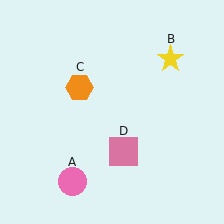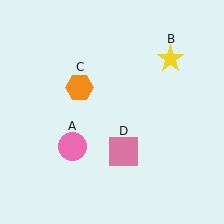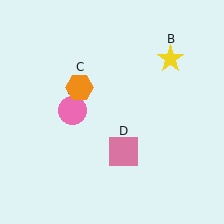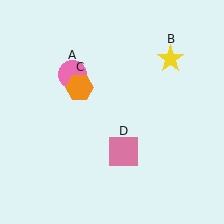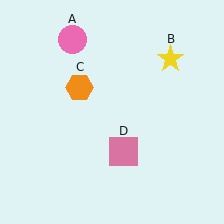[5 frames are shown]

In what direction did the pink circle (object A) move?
The pink circle (object A) moved up.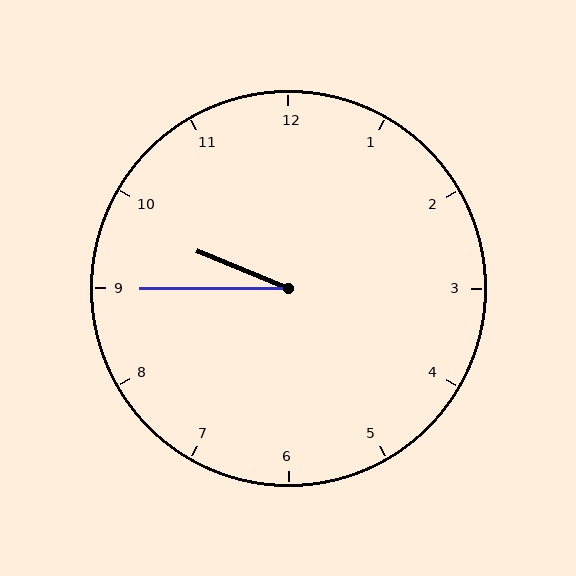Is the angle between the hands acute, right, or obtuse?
It is acute.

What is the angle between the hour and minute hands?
Approximately 22 degrees.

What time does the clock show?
9:45.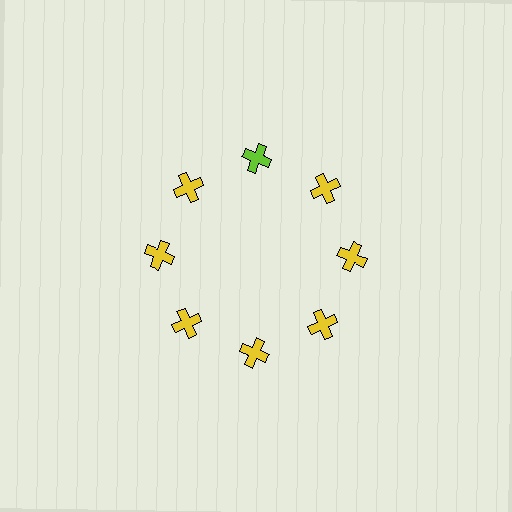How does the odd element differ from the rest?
It has a different color: lime instead of yellow.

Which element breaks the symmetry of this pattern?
The lime cross at roughly the 12 o'clock position breaks the symmetry. All other shapes are yellow crosses.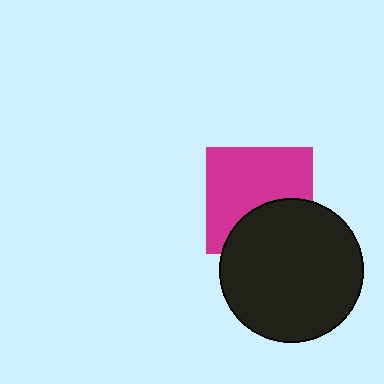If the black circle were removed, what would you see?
You would see the complete magenta square.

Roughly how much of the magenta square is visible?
About half of it is visible (roughly 64%).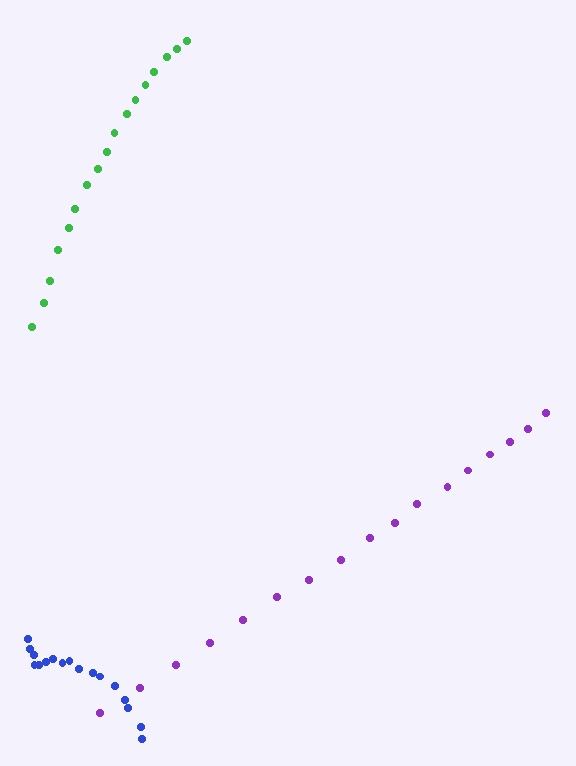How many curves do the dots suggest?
There are 3 distinct paths.